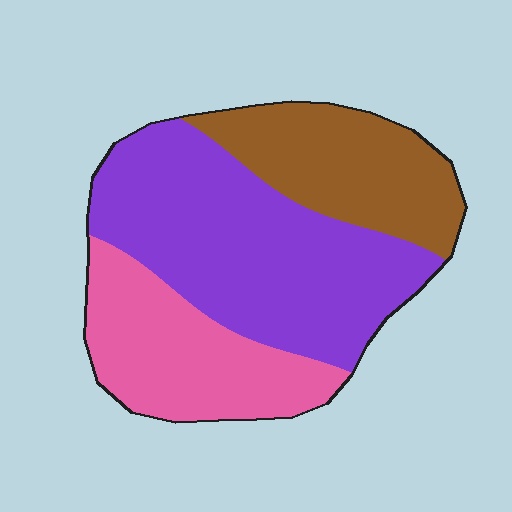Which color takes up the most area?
Purple, at roughly 50%.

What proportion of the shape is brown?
Brown covers about 25% of the shape.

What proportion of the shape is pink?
Pink covers around 25% of the shape.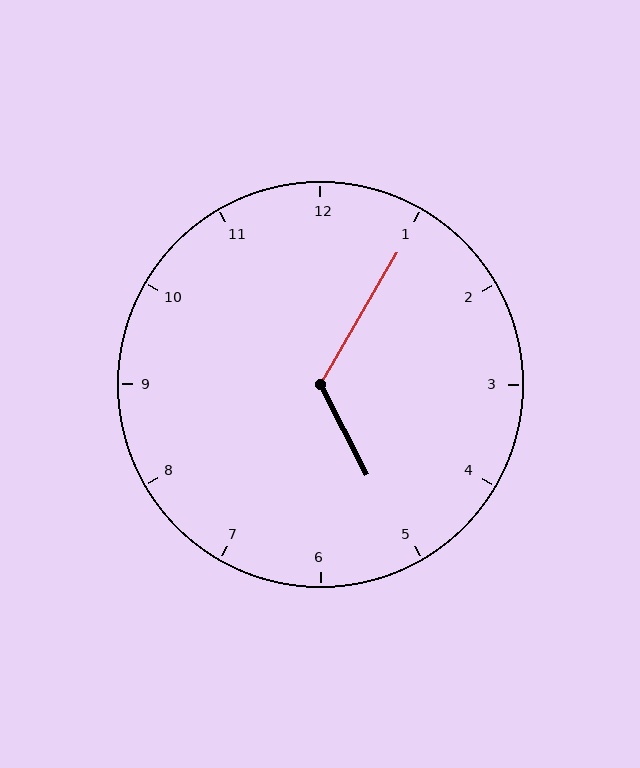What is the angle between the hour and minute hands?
Approximately 122 degrees.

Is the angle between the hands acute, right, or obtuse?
It is obtuse.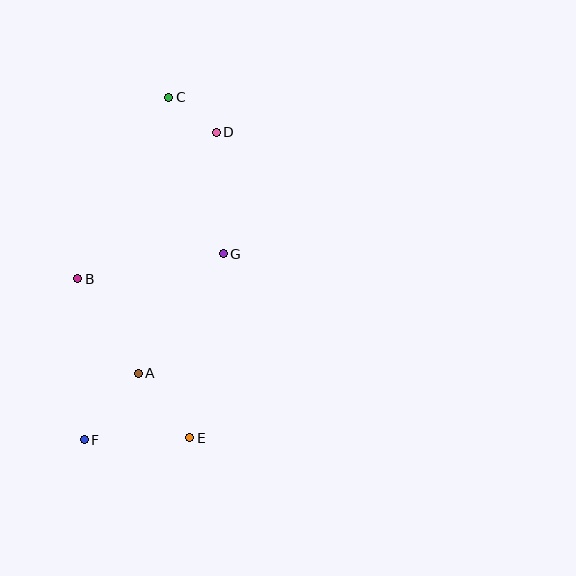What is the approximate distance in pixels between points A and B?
The distance between A and B is approximately 112 pixels.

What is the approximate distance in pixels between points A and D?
The distance between A and D is approximately 253 pixels.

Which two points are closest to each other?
Points C and D are closest to each other.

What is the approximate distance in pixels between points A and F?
The distance between A and F is approximately 86 pixels.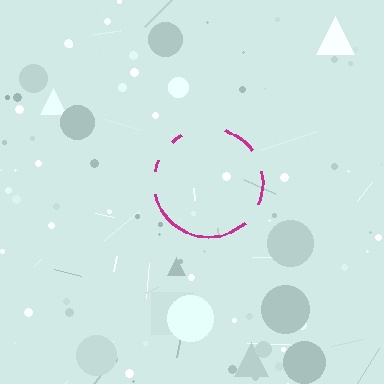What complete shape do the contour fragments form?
The contour fragments form a circle.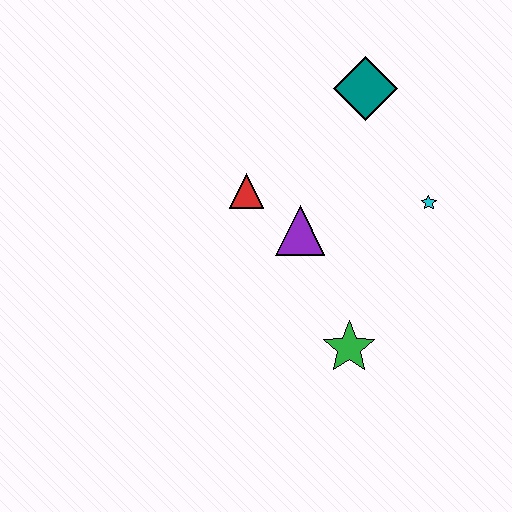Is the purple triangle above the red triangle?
No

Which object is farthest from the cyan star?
The red triangle is farthest from the cyan star.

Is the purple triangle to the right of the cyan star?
No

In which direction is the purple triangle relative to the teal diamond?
The purple triangle is below the teal diamond.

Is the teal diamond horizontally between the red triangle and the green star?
No